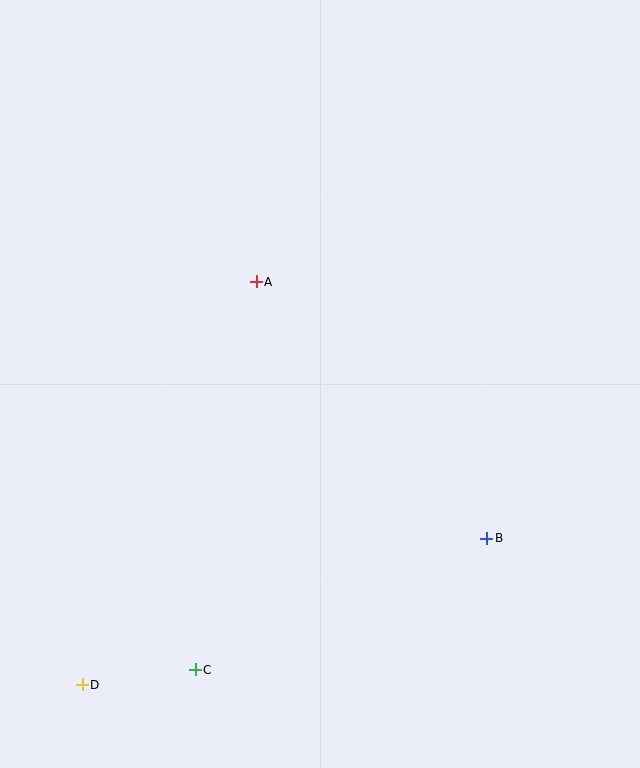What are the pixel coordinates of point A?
Point A is at (256, 282).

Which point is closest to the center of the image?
Point A at (256, 282) is closest to the center.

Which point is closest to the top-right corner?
Point A is closest to the top-right corner.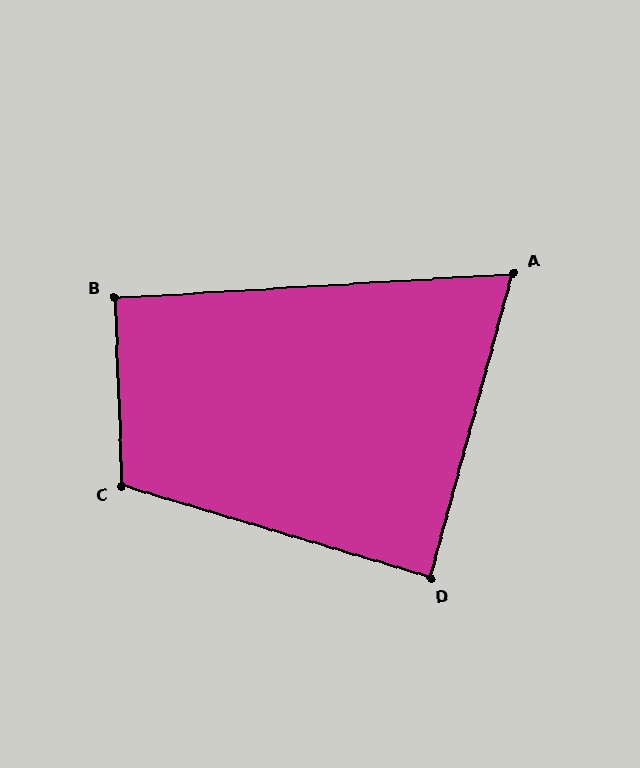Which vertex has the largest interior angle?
C, at approximately 109 degrees.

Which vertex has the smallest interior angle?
A, at approximately 71 degrees.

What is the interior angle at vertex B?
Approximately 91 degrees (approximately right).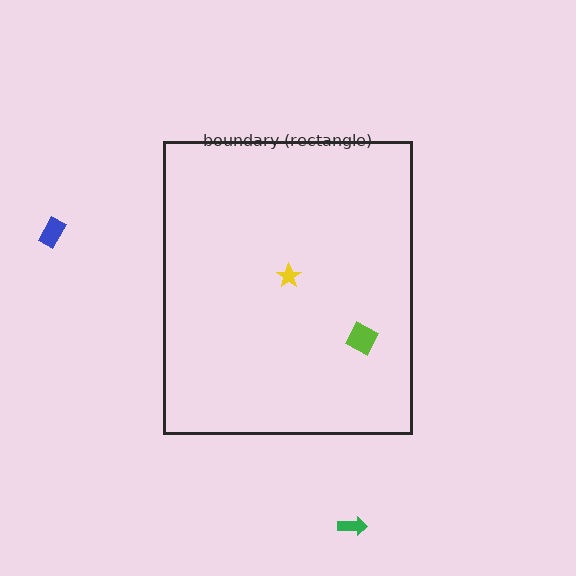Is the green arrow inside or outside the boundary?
Outside.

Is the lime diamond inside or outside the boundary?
Inside.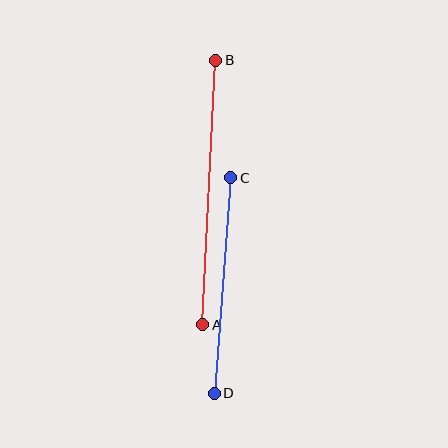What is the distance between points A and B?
The distance is approximately 265 pixels.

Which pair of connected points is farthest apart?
Points A and B are farthest apart.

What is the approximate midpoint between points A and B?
The midpoint is at approximately (209, 193) pixels.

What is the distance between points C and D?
The distance is approximately 216 pixels.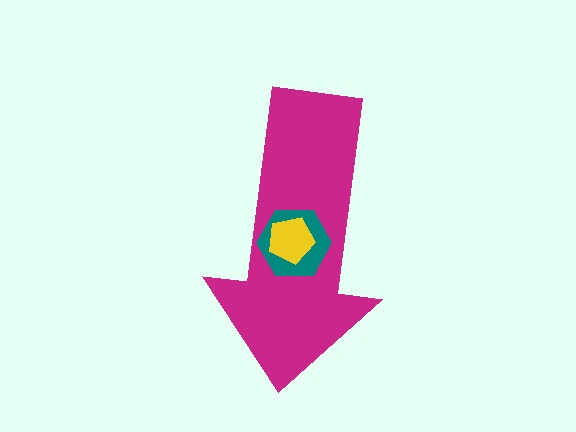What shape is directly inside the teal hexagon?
The yellow pentagon.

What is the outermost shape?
The magenta arrow.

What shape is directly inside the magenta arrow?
The teal hexagon.